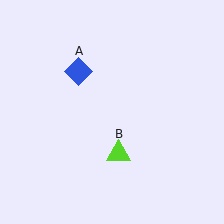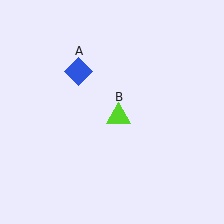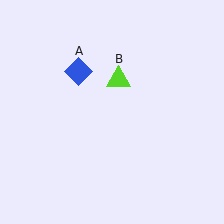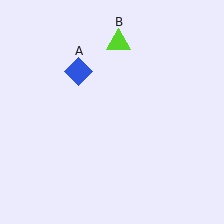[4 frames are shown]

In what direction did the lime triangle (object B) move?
The lime triangle (object B) moved up.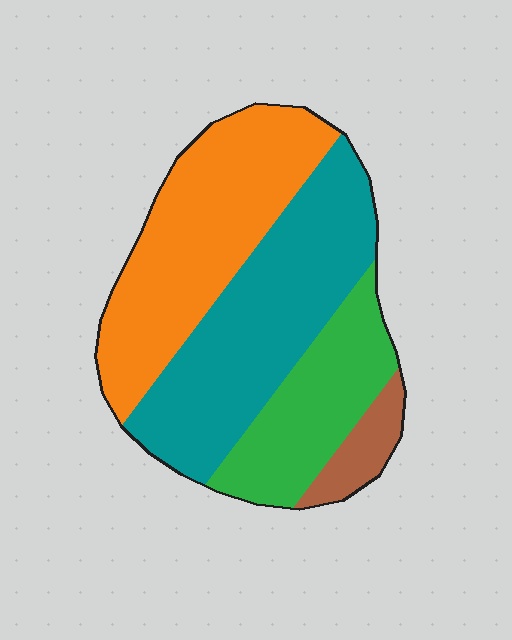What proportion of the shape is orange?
Orange covers around 35% of the shape.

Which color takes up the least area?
Brown, at roughly 5%.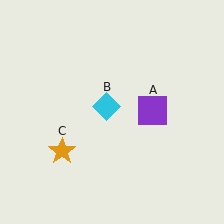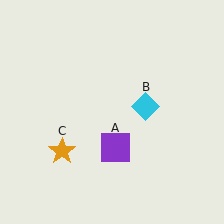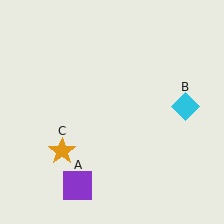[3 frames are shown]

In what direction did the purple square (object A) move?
The purple square (object A) moved down and to the left.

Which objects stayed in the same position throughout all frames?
Orange star (object C) remained stationary.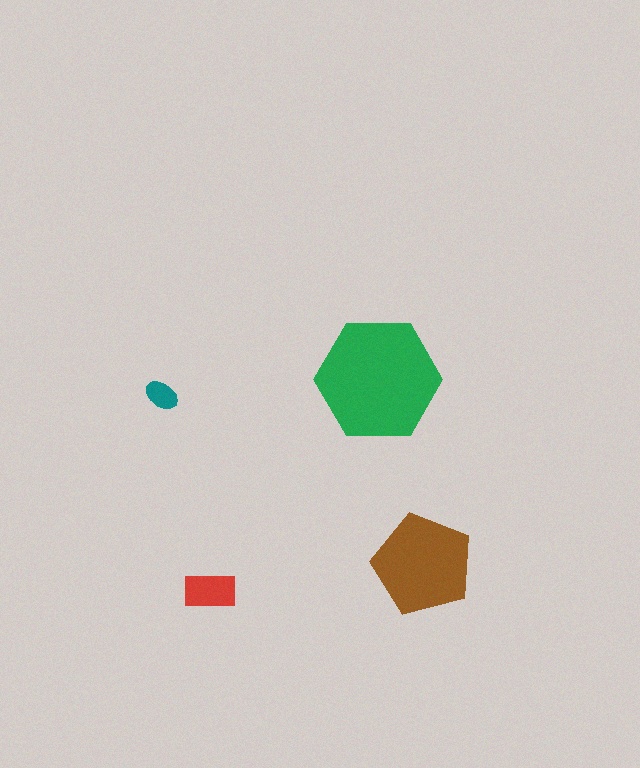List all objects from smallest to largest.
The teal ellipse, the red rectangle, the brown pentagon, the green hexagon.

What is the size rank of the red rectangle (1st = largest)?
3rd.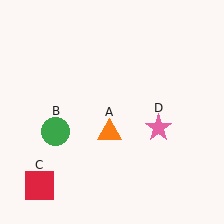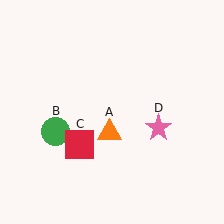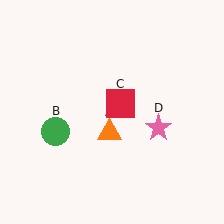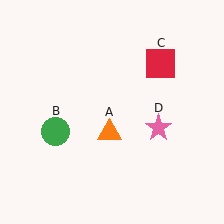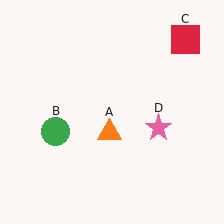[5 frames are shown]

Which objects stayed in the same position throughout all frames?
Orange triangle (object A) and green circle (object B) and pink star (object D) remained stationary.